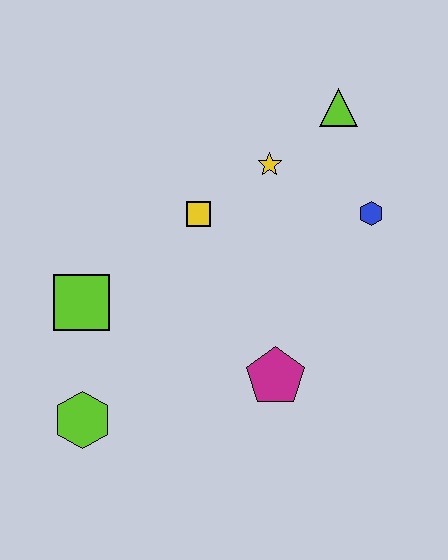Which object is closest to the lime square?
The lime hexagon is closest to the lime square.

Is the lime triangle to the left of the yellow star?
No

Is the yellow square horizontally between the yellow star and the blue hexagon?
No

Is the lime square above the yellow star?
No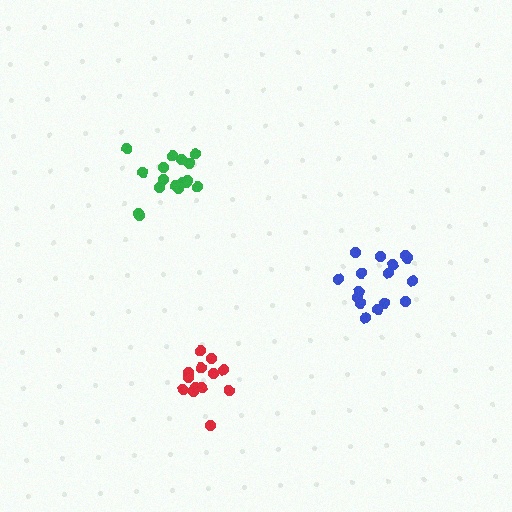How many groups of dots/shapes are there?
There are 3 groups.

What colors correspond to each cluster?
The clusters are colored: blue, red, green.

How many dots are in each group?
Group 1: 16 dots, Group 2: 13 dots, Group 3: 17 dots (46 total).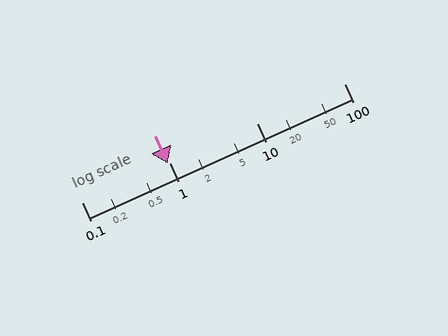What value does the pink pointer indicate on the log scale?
The pointer indicates approximately 0.97.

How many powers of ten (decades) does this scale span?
The scale spans 3 decades, from 0.1 to 100.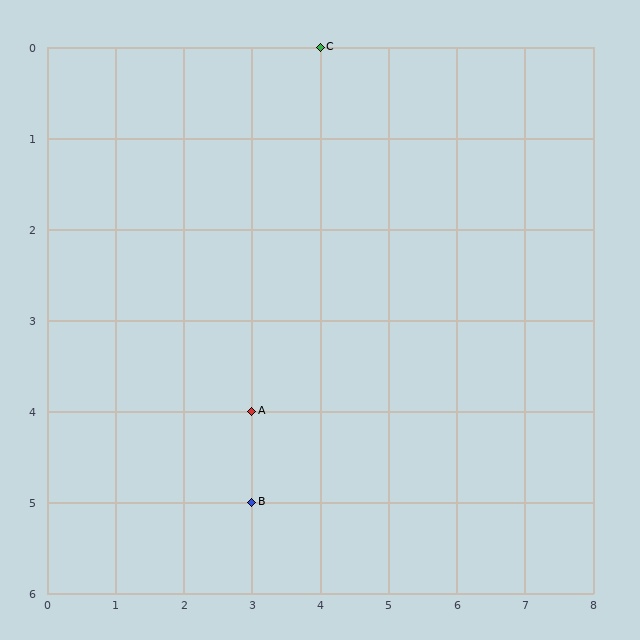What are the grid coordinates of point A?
Point A is at grid coordinates (3, 4).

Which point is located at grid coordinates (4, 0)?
Point C is at (4, 0).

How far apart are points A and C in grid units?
Points A and C are 1 column and 4 rows apart (about 4.1 grid units diagonally).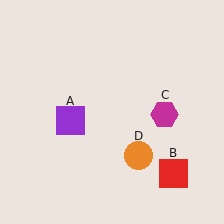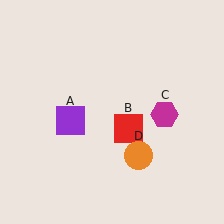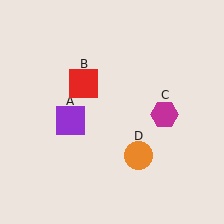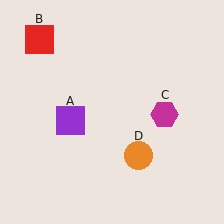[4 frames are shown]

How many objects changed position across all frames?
1 object changed position: red square (object B).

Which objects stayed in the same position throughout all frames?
Purple square (object A) and magenta hexagon (object C) and orange circle (object D) remained stationary.